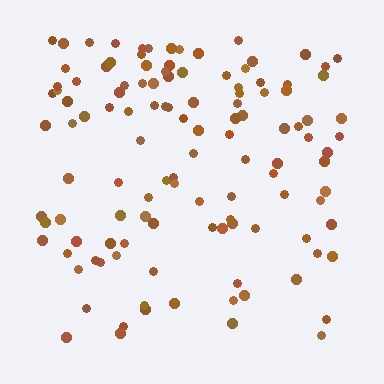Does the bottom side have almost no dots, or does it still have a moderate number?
Still a moderate number, just noticeably fewer than the top.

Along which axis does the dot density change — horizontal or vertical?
Vertical.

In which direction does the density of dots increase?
From bottom to top, with the top side densest.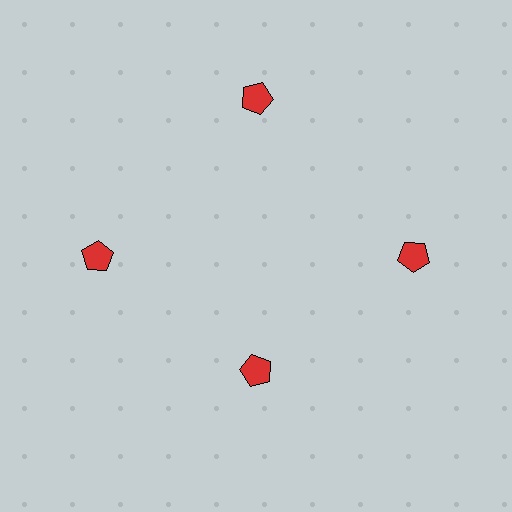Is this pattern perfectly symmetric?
No. The 4 red pentagons are arranged in a ring, but one element near the 6 o'clock position is pulled inward toward the center, breaking the 4-fold rotational symmetry.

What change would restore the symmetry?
The symmetry would be restored by moving it outward, back onto the ring so that all 4 pentagons sit at equal angles and equal distance from the center.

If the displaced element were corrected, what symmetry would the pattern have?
It would have 4-fold rotational symmetry — the pattern would map onto itself every 90 degrees.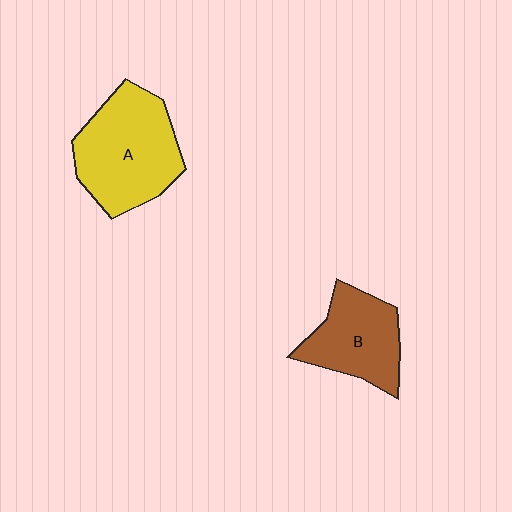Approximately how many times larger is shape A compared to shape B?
Approximately 1.4 times.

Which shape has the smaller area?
Shape B (brown).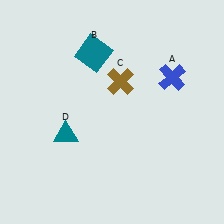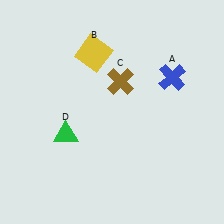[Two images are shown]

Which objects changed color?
B changed from teal to yellow. D changed from teal to green.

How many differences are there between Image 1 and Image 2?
There are 2 differences between the two images.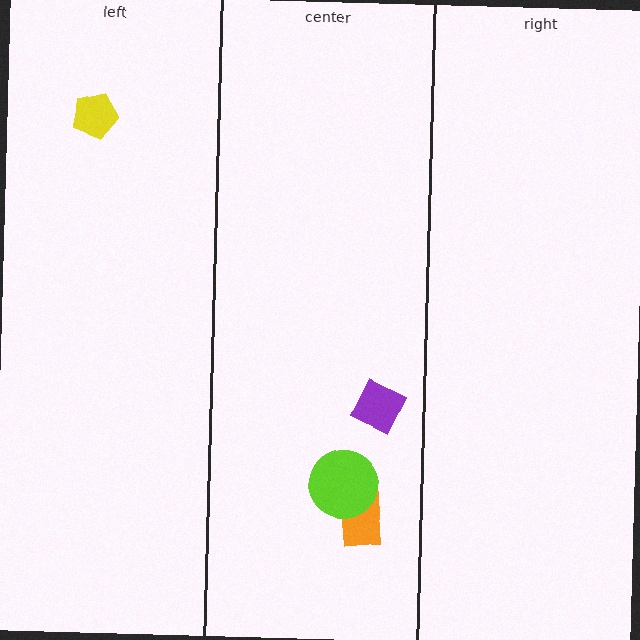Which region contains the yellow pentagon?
The left region.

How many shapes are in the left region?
1.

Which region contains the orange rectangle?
The center region.